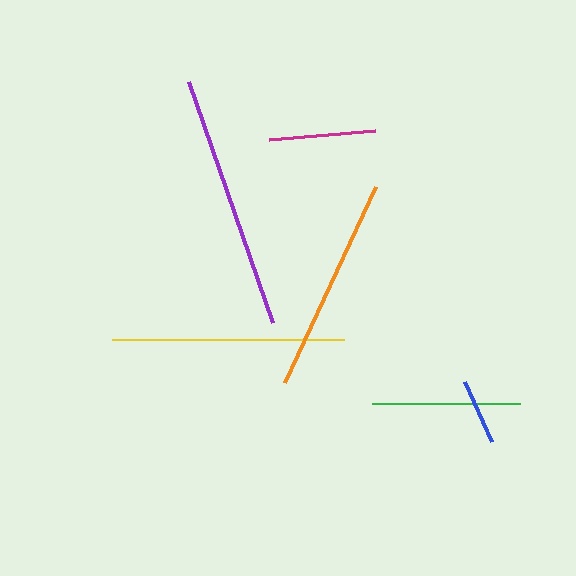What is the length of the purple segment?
The purple segment is approximately 255 pixels long.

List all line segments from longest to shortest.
From longest to shortest: purple, yellow, orange, green, magenta, blue.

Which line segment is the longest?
The purple line is the longest at approximately 255 pixels.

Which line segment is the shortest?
The blue line is the shortest at approximately 66 pixels.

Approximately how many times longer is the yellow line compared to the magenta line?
The yellow line is approximately 2.2 times the length of the magenta line.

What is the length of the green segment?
The green segment is approximately 148 pixels long.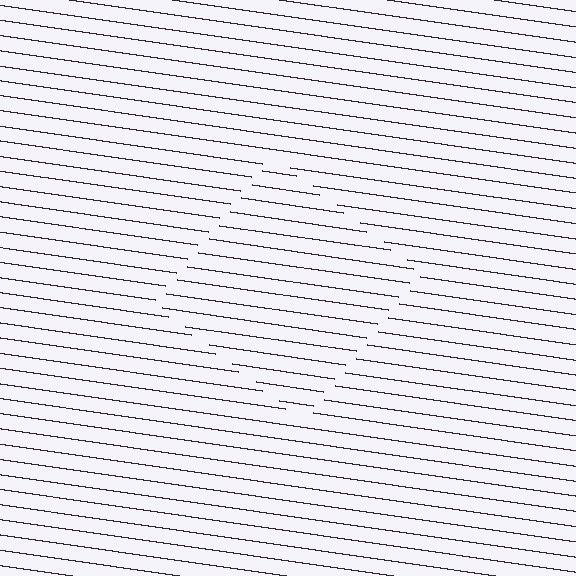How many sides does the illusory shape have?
4 sides — the line-ends trace a square.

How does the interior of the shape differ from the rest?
The interior of the shape contains the same grating, shifted by half a period — the contour is defined by the phase discontinuity where line-ends from the inner and outer gratings abut.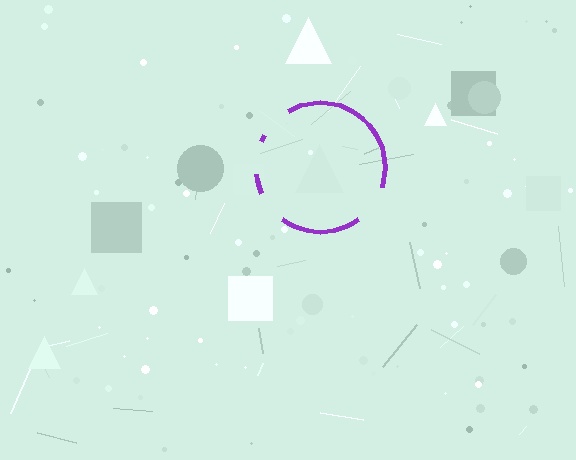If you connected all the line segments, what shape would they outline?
They would outline a circle.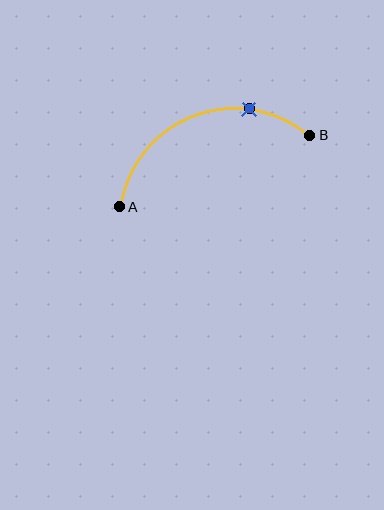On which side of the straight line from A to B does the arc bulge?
The arc bulges above the straight line connecting A and B.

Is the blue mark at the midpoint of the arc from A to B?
No. The blue mark lies on the arc but is closer to endpoint B. The arc midpoint would be at the point on the curve equidistant along the arc from both A and B.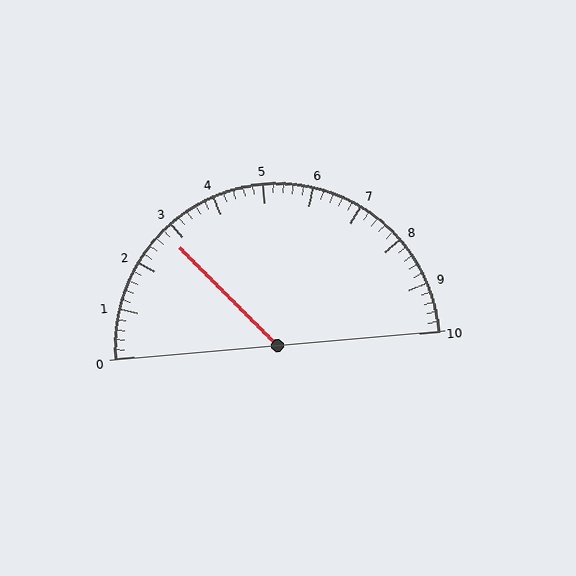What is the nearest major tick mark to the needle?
The nearest major tick mark is 3.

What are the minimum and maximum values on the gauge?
The gauge ranges from 0 to 10.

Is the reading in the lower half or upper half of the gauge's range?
The reading is in the lower half of the range (0 to 10).